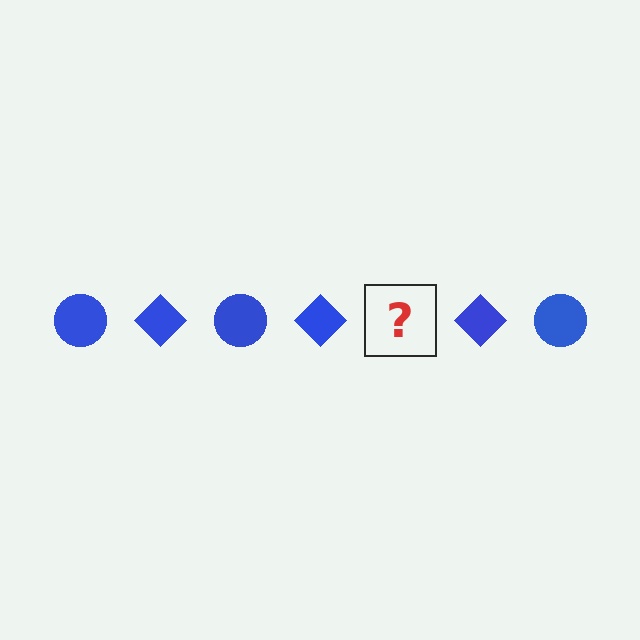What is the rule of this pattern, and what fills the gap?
The rule is that the pattern cycles through circle, diamond shapes in blue. The gap should be filled with a blue circle.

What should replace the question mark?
The question mark should be replaced with a blue circle.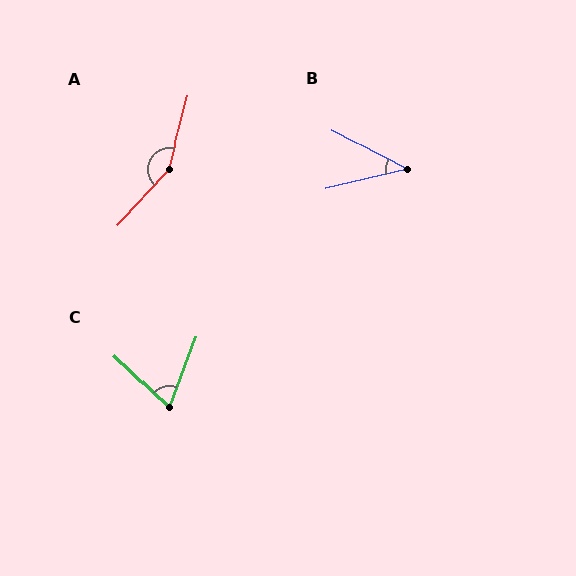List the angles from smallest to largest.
B (41°), C (67°), A (151°).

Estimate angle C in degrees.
Approximately 67 degrees.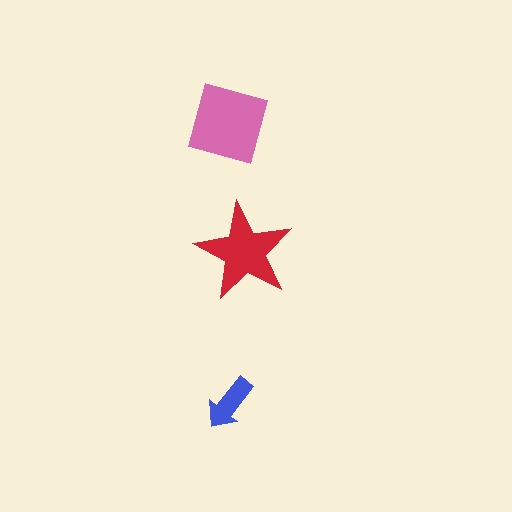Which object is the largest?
The pink square.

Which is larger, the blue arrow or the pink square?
The pink square.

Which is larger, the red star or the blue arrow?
The red star.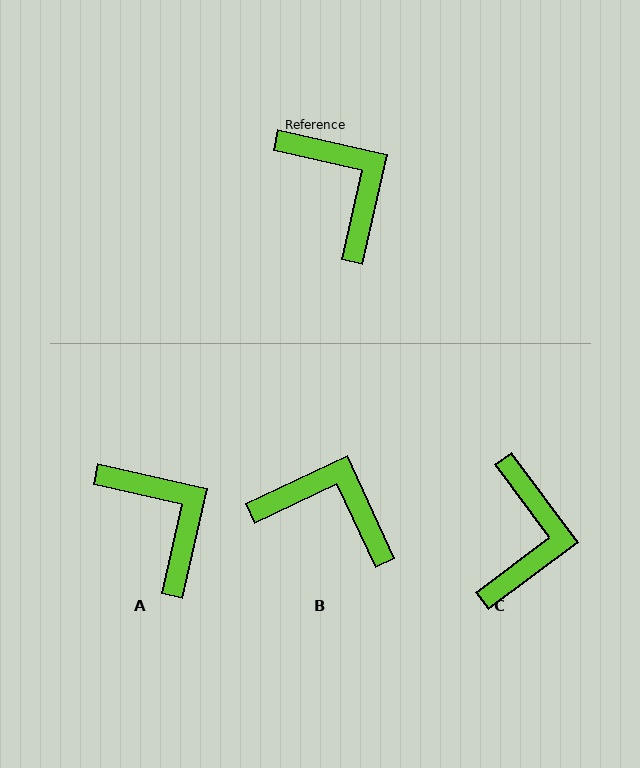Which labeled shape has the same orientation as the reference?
A.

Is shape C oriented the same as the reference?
No, it is off by about 40 degrees.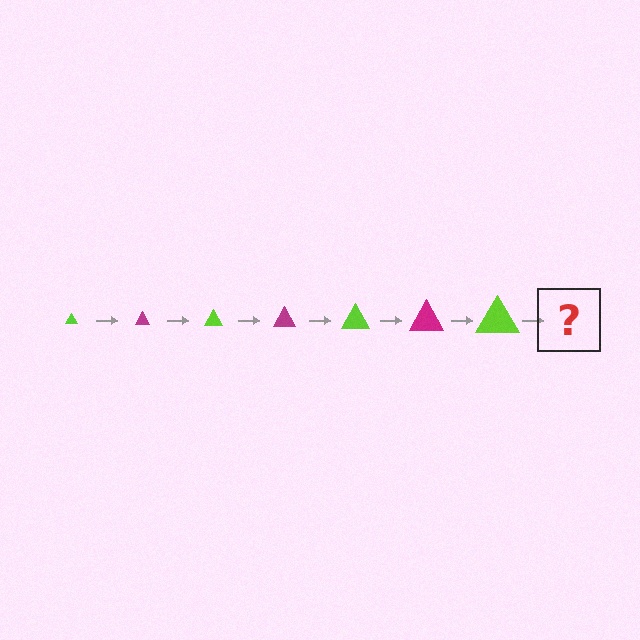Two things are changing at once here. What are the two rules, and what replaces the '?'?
The two rules are that the triangle grows larger each step and the color cycles through lime and magenta. The '?' should be a magenta triangle, larger than the previous one.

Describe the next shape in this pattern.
It should be a magenta triangle, larger than the previous one.